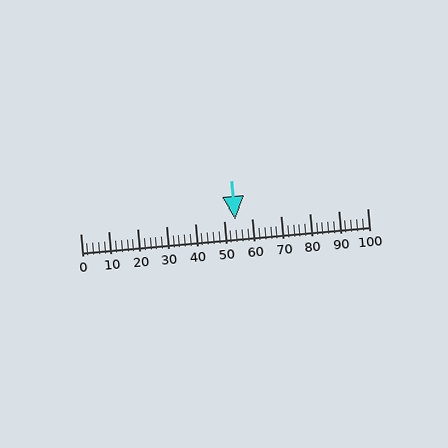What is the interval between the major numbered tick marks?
The major tick marks are spaced 10 units apart.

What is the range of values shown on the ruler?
The ruler shows values from 0 to 100.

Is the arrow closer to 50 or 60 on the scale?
The arrow is closer to 50.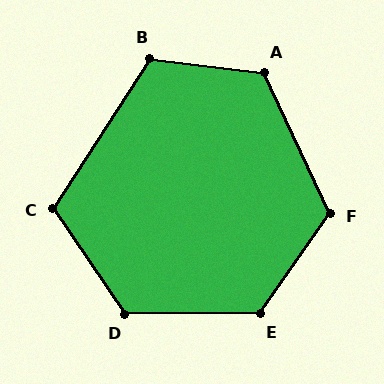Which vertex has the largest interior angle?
E, at approximately 125 degrees.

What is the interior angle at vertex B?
Approximately 116 degrees (obtuse).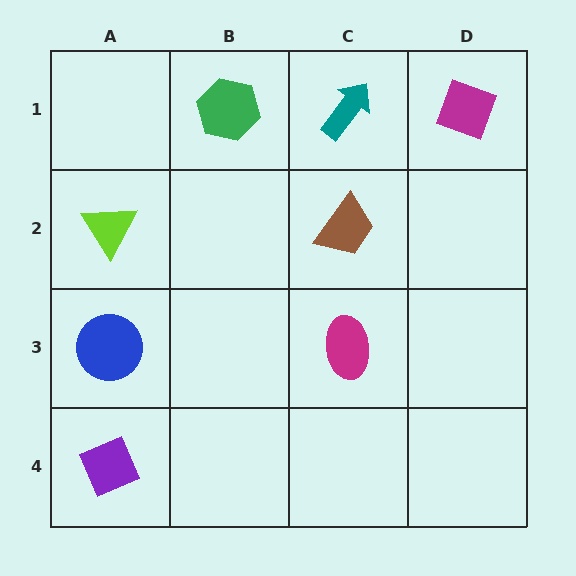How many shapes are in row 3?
2 shapes.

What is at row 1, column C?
A teal arrow.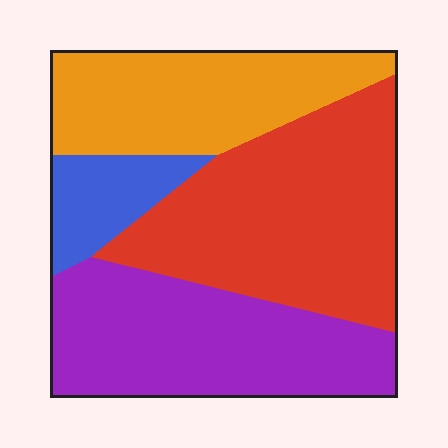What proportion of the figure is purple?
Purple takes up between a sixth and a third of the figure.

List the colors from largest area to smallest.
From largest to smallest: red, purple, orange, blue.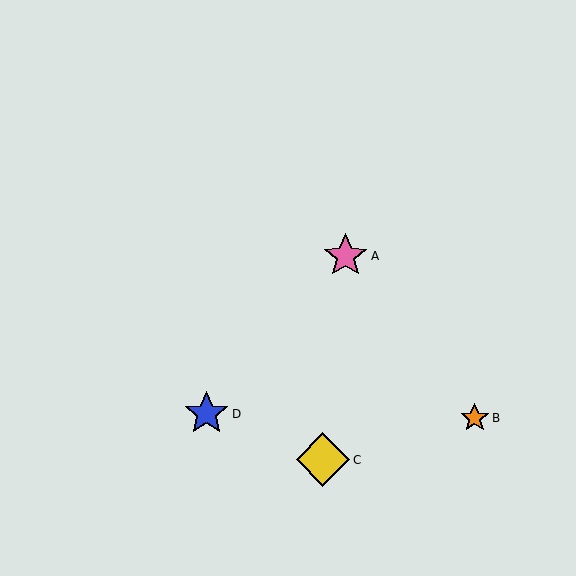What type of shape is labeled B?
Shape B is an orange star.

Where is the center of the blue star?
The center of the blue star is at (207, 414).